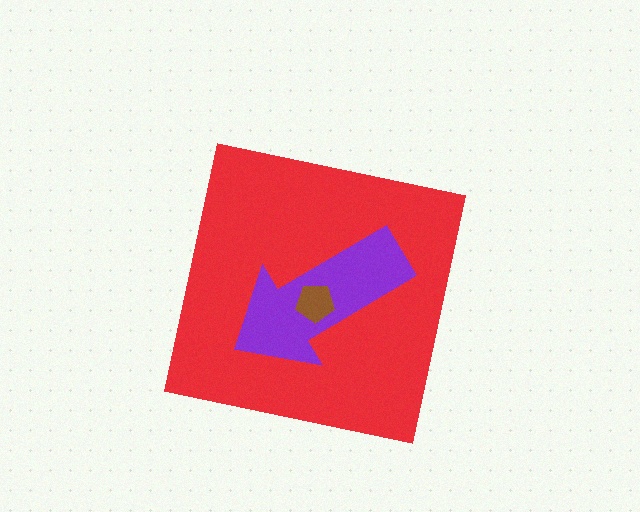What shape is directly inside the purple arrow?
The brown pentagon.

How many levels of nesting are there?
3.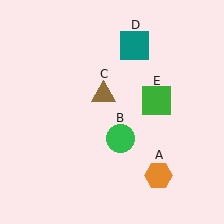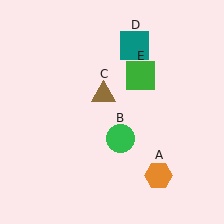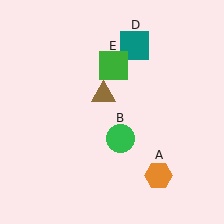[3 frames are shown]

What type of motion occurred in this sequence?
The green square (object E) rotated counterclockwise around the center of the scene.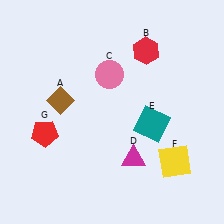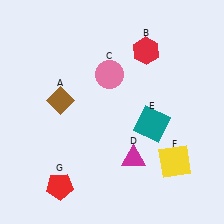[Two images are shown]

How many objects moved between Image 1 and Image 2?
1 object moved between the two images.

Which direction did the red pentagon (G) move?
The red pentagon (G) moved down.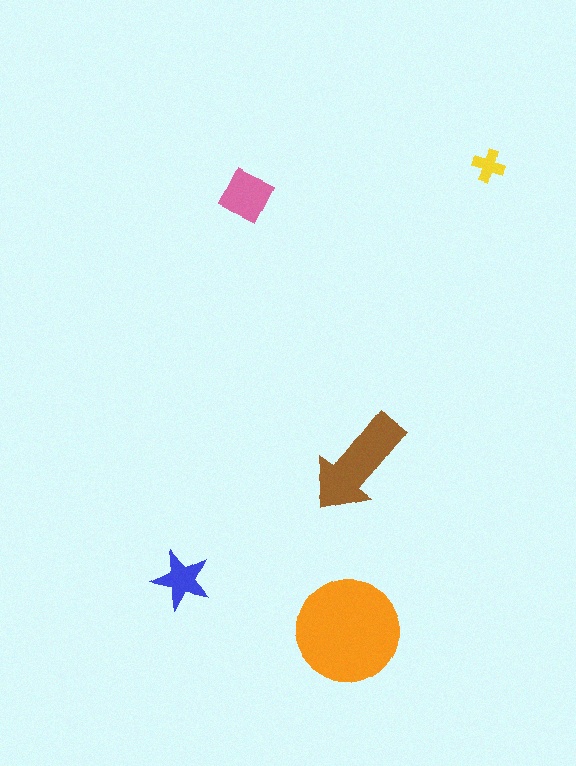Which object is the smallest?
The yellow cross.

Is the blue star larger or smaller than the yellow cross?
Larger.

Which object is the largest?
The orange circle.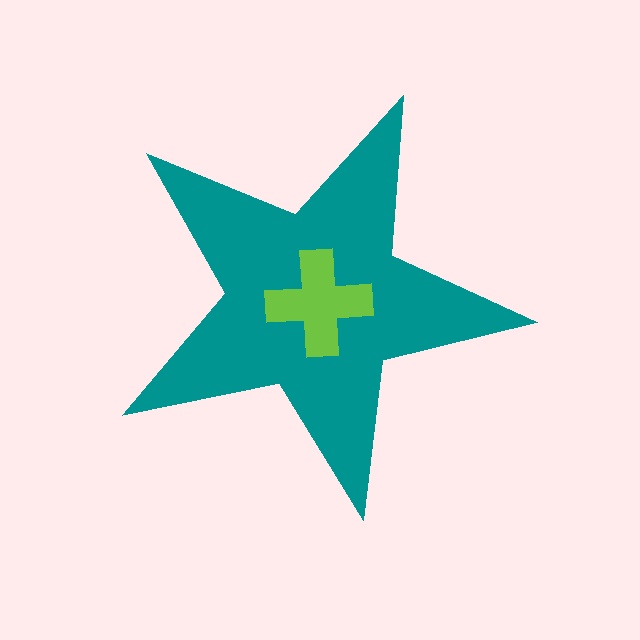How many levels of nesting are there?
2.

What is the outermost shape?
The teal star.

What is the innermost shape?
The lime cross.